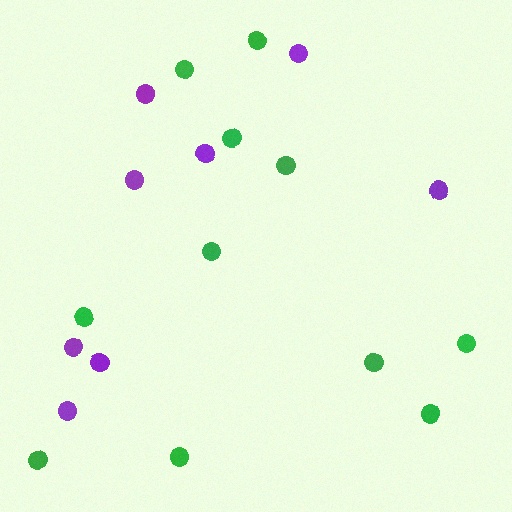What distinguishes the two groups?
There are 2 groups: one group of purple circles (8) and one group of green circles (11).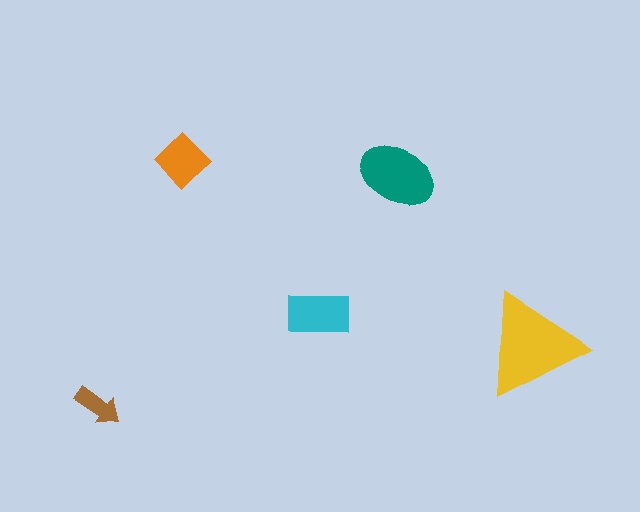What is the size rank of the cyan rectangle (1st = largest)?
3rd.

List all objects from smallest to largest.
The brown arrow, the orange diamond, the cyan rectangle, the teal ellipse, the yellow triangle.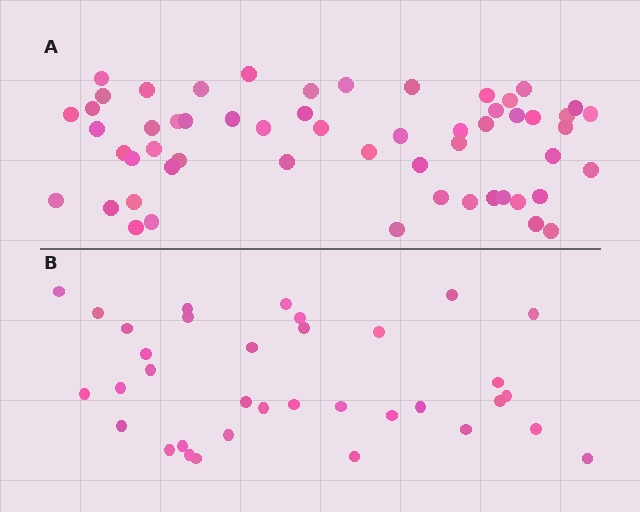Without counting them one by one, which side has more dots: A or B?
Region A (the top region) has more dots.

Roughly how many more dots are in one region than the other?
Region A has approximately 20 more dots than region B.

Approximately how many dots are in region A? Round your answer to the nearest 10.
About 60 dots. (The exact count is 56, which rounds to 60.)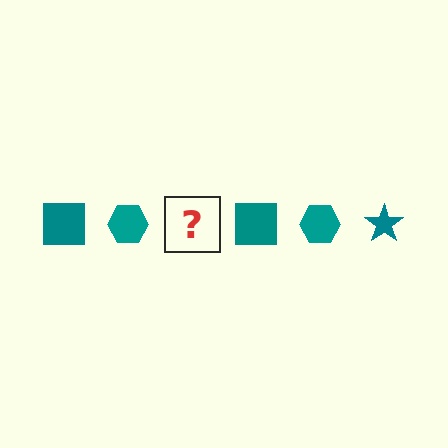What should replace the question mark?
The question mark should be replaced with a teal star.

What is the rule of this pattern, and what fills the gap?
The rule is that the pattern cycles through square, hexagon, star shapes in teal. The gap should be filled with a teal star.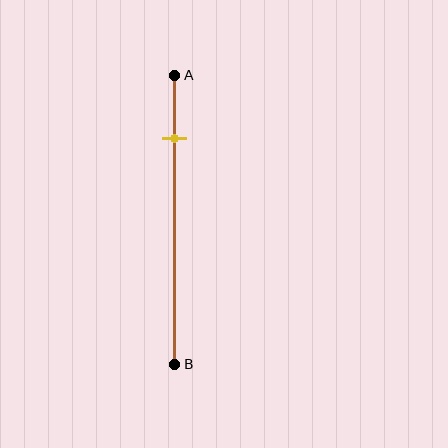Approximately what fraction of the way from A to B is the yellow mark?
The yellow mark is approximately 20% of the way from A to B.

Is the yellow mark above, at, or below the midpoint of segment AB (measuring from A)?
The yellow mark is above the midpoint of segment AB.